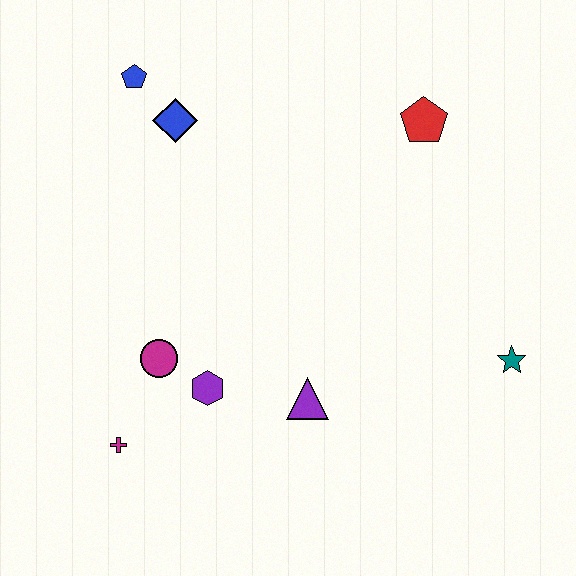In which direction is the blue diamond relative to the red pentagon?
The blue diamond is to the left of the red pentagon.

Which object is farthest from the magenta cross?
The red pentagon is farthest from the magenta cross.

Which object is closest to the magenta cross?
The magenta circle is closest to the magenta cross.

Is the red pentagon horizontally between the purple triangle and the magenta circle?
No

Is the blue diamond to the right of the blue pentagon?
Yes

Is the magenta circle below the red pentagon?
Yes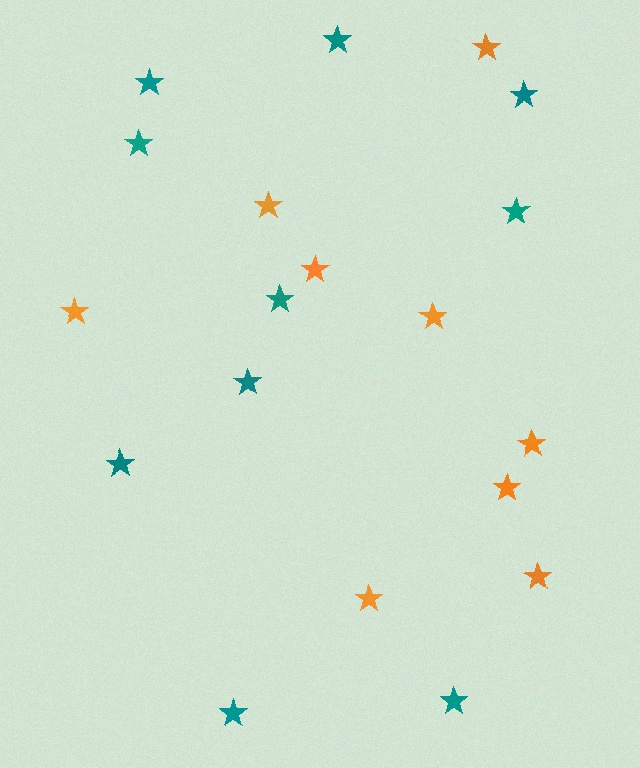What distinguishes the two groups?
There are 2 groups: one group of teal stars (10) and one group of orange stars (9).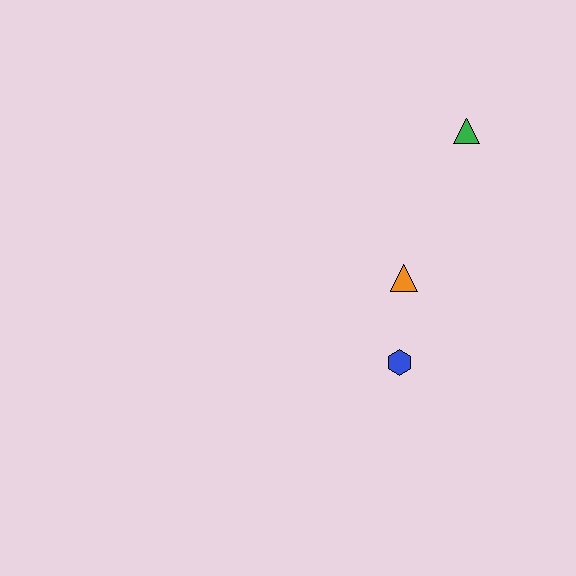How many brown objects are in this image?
There are no brown objects.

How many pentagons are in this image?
There are no pentagons.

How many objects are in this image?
There are 3 objects.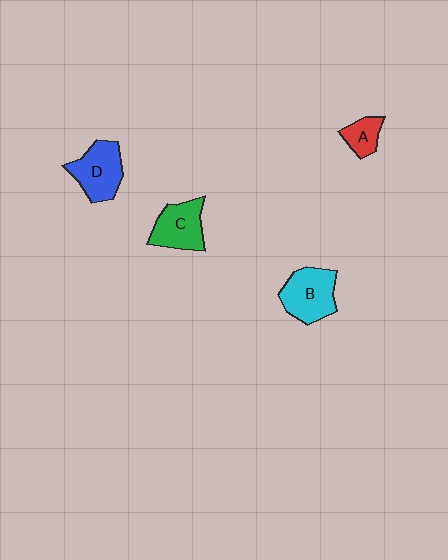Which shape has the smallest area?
Shape A (red).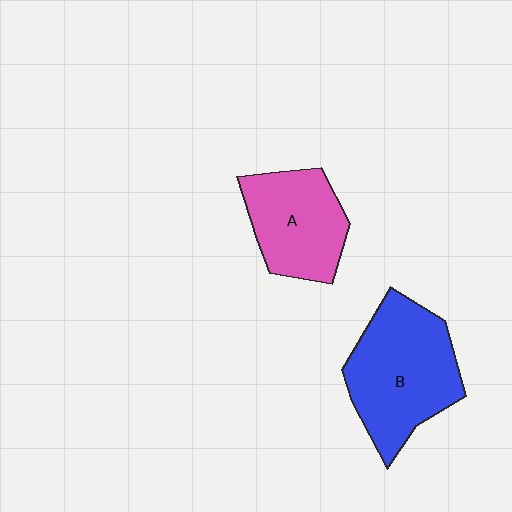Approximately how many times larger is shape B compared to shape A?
Approximately 1.4 times.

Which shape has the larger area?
Shape B (blue).